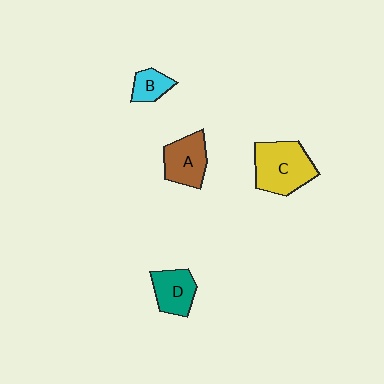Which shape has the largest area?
Shape C (yellow).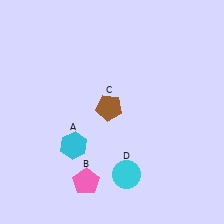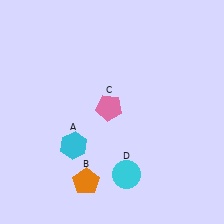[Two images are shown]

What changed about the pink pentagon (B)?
In Image 1, B is pink. In Image 2, it changed to orange.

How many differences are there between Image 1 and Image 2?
There are 2 differences between the two images.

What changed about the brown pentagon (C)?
In Image 1, C is brown. In Image 2, it changed to pink.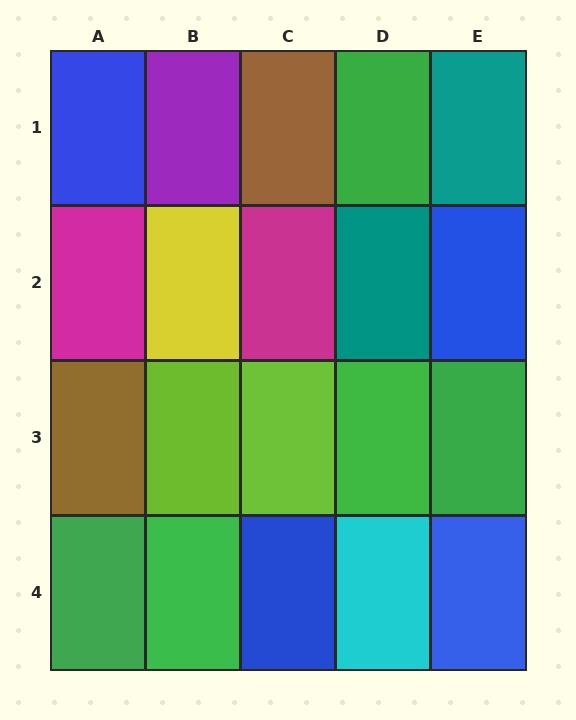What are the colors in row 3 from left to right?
Brown, lime, lime, green, green.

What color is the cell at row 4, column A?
Green.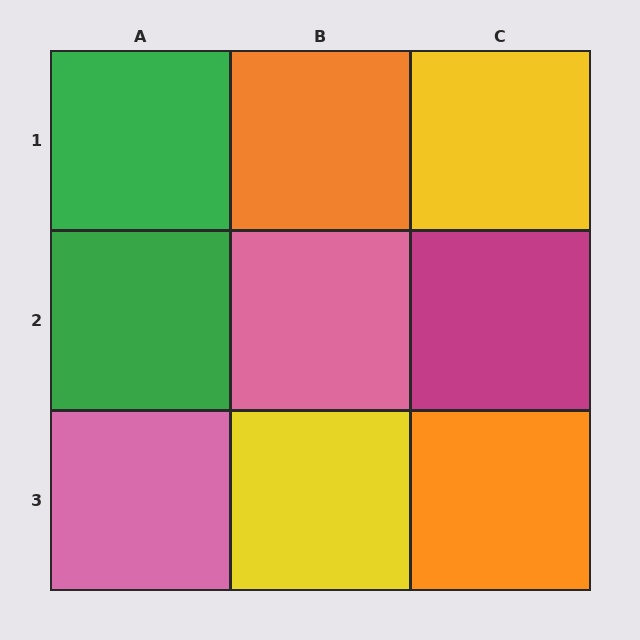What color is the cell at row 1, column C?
Yellow.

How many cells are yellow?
2 cells are yellow.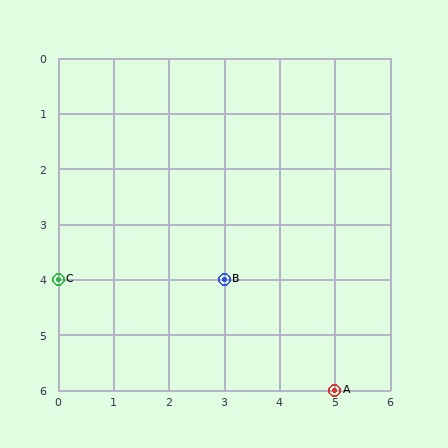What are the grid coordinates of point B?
Point B is at grid coordinates (3, 4).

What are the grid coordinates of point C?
Point C is at grid coordinates (0, 4).